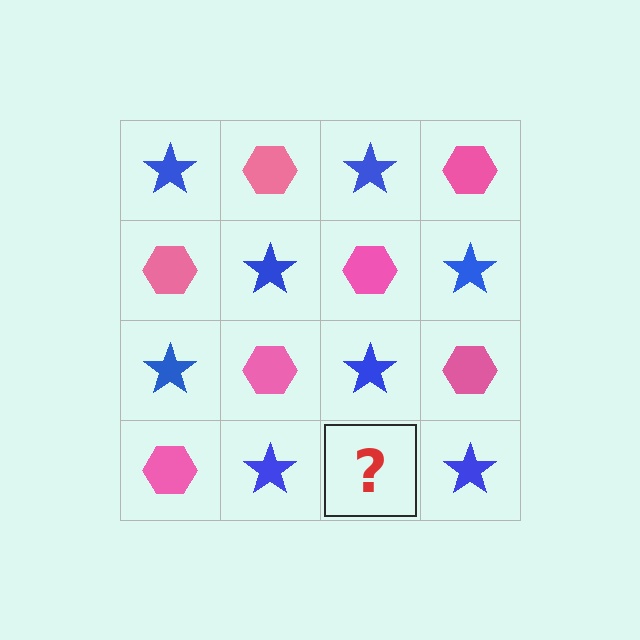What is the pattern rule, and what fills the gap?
The rule is that it alternates blue star and pink hexagon in a checkerboard pattern. The gap should be filled with a pink hexagon.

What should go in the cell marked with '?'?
The missing cell should contain a pink hexagon.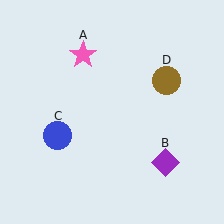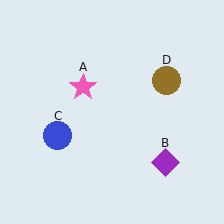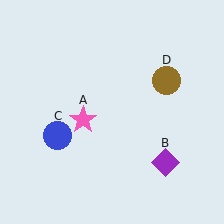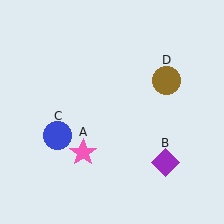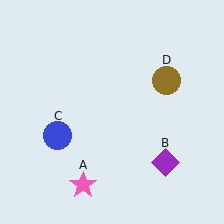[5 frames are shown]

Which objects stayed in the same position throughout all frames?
Purple diamond (object B) and blue circle (object C) and brown circle (object D) remained stationary.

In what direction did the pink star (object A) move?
The pink star (object A) moved down.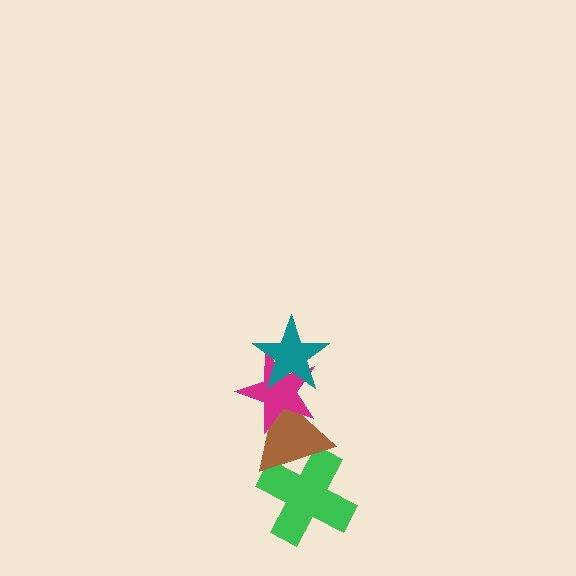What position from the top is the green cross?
The green cross is 4th from the top.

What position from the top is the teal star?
The teal star is 1st from the top.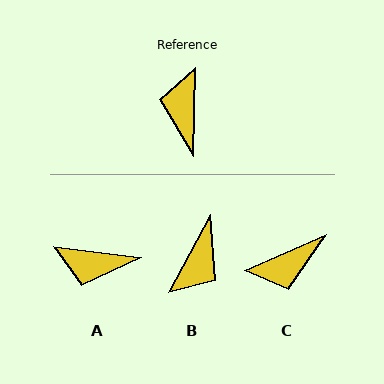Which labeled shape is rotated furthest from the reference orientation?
B, about 153 degrees away.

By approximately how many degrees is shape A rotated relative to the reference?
Approximately 85 degrees counter-clockwise.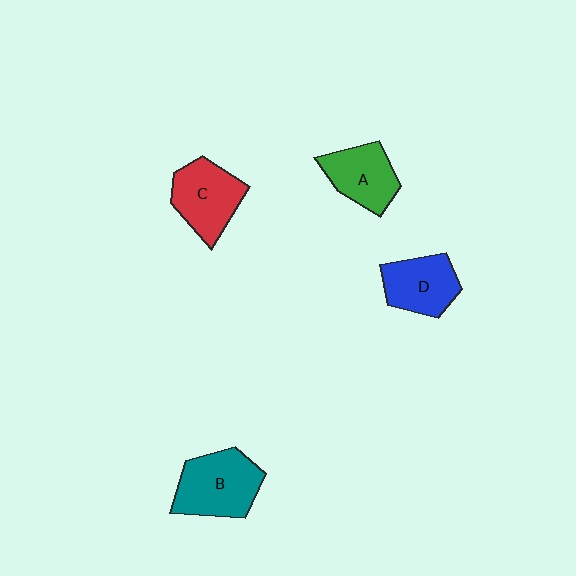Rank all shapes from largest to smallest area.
From largest to smallest: B (teal), C (red), D (blue), A (green).